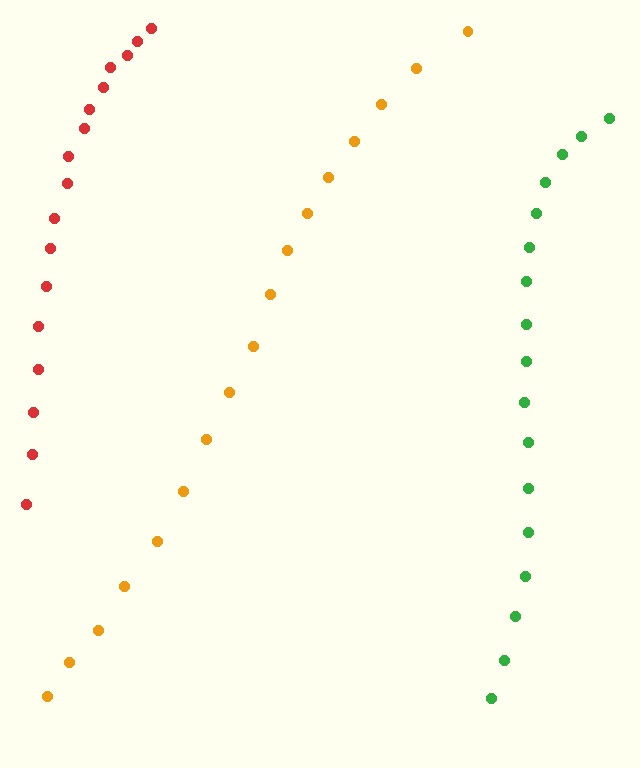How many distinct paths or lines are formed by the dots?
There are 3 distinct paths.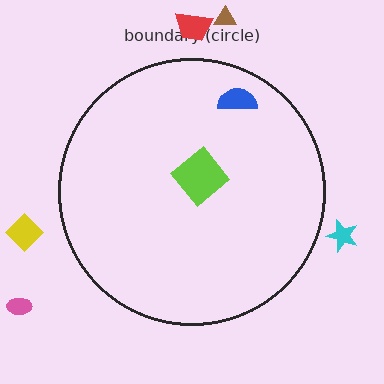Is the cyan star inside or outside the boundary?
Outside.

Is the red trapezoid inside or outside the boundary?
Outside.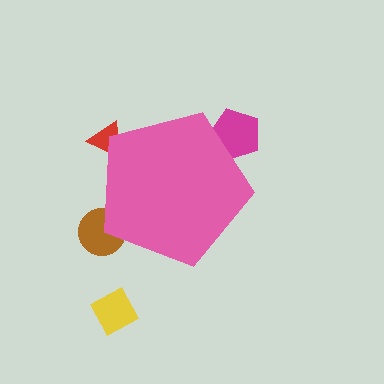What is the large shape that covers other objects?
A pink pentagon.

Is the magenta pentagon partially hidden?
Yes, the magenta pentagon is partially hidden behind the pink pentagon.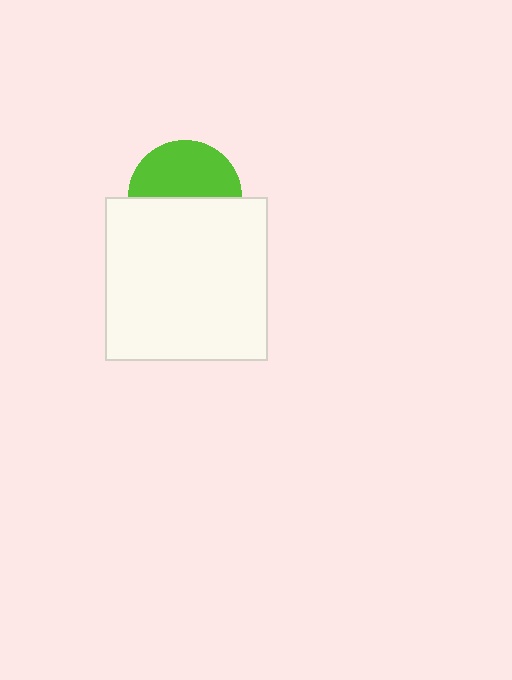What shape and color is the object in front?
The object in front is a white square.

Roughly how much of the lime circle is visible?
About half of it is visible (roughly 51%).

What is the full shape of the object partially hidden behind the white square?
The partially hidden object is a lime circle.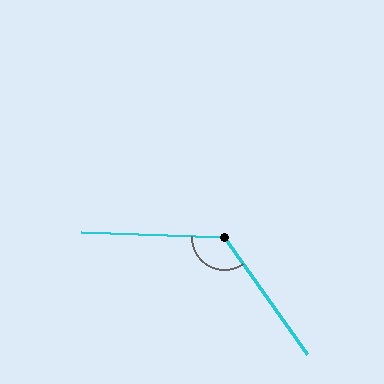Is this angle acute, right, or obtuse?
It is obtuse.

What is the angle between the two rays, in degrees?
Approximately 127 degrees.